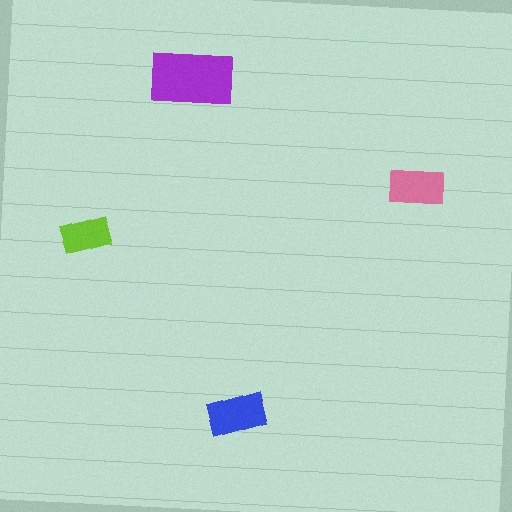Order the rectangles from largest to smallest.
the purple one, the blue one, the pink one, the lime one.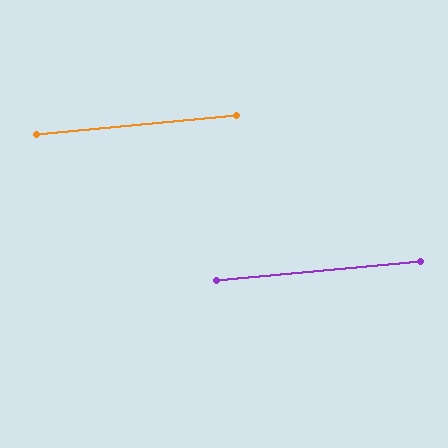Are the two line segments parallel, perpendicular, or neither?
Parallel — their directions differ by only 0.0°.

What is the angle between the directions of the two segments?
Approximately 0 degrees.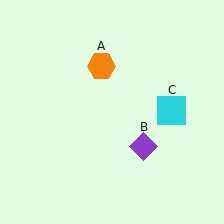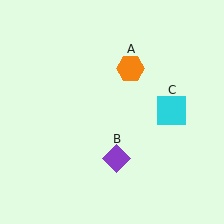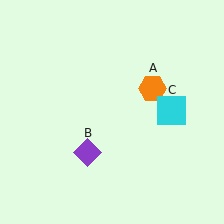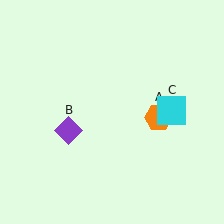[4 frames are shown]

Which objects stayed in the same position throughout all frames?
Cyan square (object C) remained stationary.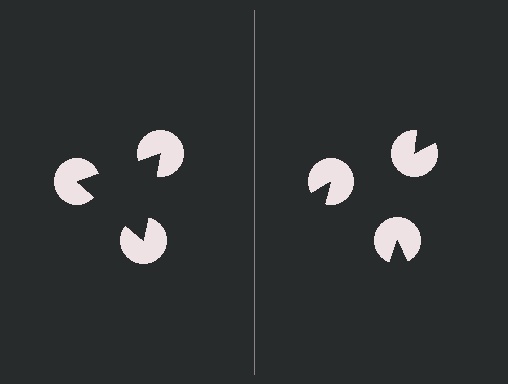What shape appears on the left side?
An illusory triangle.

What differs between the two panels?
The pac-man discs are positioned identically on both sides; only the wedge orientations differ. On the left they align to a triangle; on the right they are misaligned.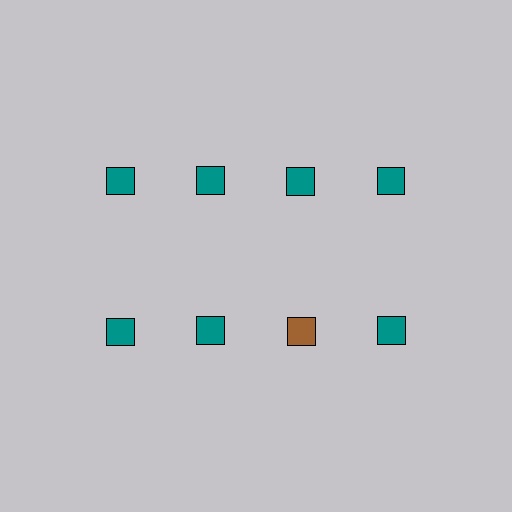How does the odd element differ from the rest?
It has a different color: brown instead of teal.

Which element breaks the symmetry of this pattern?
The brown square in the second row, center column breaks the symmetry. All other shapes are teal squares.